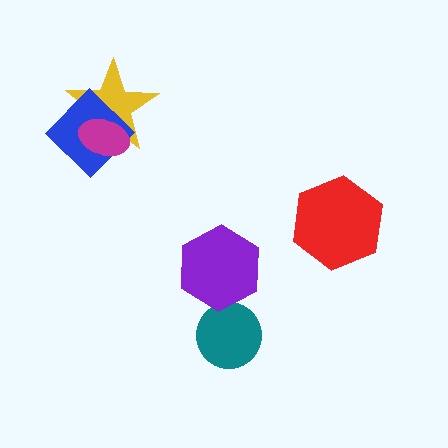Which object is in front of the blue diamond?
The magenta ellipse is in front of the blue diamond.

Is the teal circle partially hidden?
Yes, it is partially covered by another shape.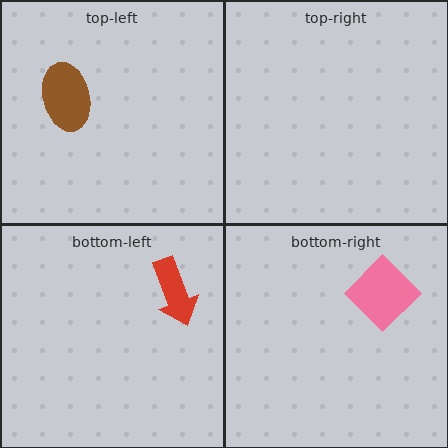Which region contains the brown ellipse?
The top-left region.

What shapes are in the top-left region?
The brown ellipse.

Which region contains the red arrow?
The bottom-left region.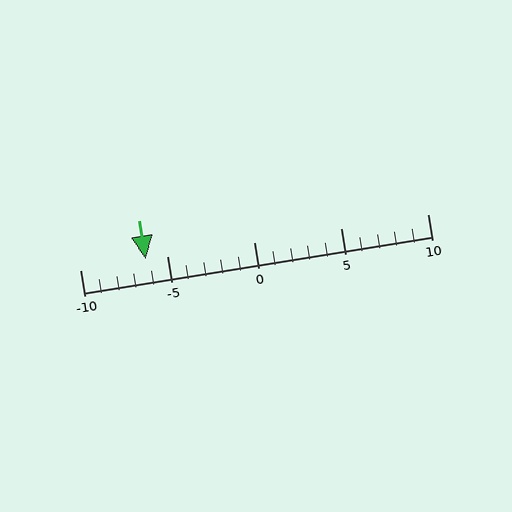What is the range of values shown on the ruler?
The ruler shows values from -10 to 10.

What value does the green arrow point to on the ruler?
The green arrow points to approximately -6.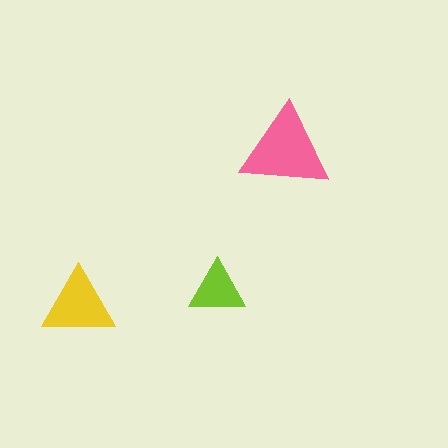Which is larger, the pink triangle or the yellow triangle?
The pink one.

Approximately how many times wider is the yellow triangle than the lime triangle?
About 1.5 times wider.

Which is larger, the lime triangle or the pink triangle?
The pink one.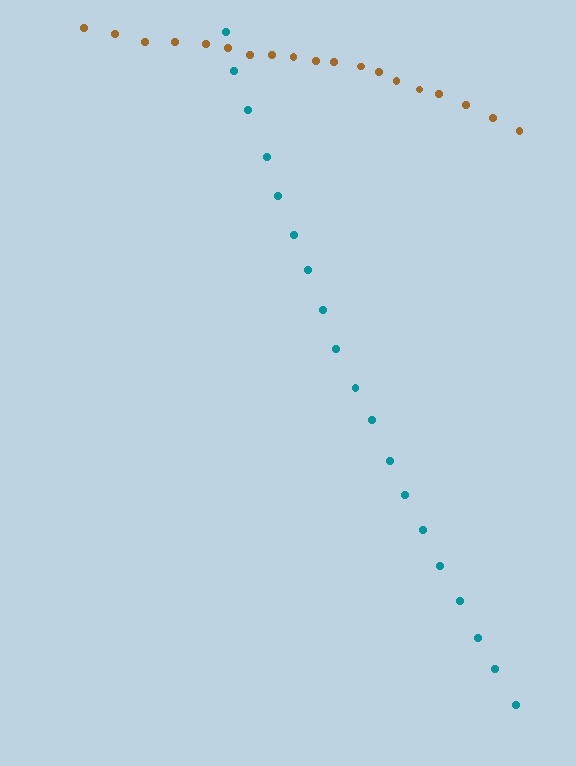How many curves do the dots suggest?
There are 2 distinct paths.